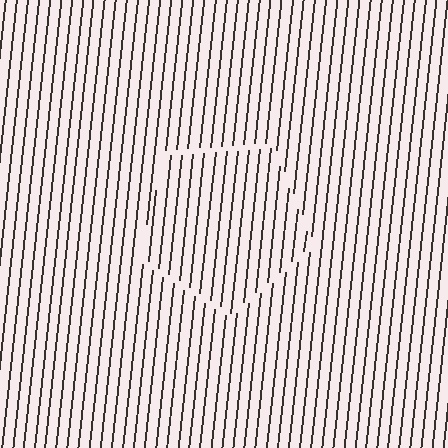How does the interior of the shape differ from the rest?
The interior of the shape contains the same grating, shifted by half a period — the contour is defined by the phase discontinuity where line-ends from the inner and outer gratings abut.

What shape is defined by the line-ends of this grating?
An illusory pentagon. The interior of the shape contains the same grating, shifted by half a period — the contour is defined by the phase discontinuity where line-ends from the inner and outer gratings abut.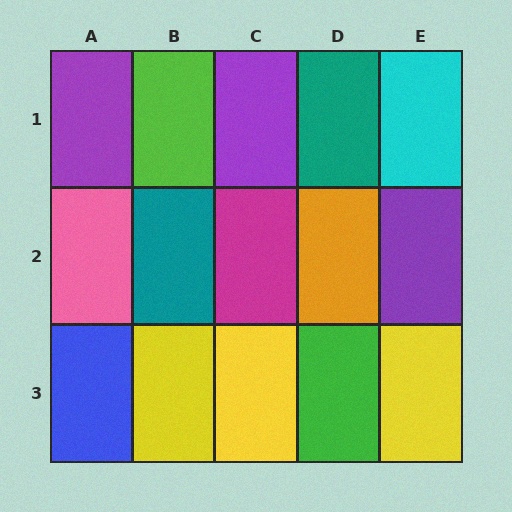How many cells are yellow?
3 cells are yellow.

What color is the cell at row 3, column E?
Yellow.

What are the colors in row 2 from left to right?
Pink, teal, magenta, orange, purple.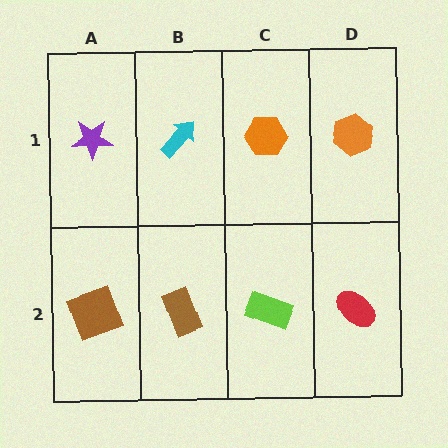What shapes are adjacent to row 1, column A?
A brown square (row 2, column A), a cyan arrow (row 1, column B).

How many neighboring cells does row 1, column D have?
2.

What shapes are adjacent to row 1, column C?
A lime rectangle (row 2, column C), a cyan arrow (row 1, column B), an orange hexagon (row 1, column D).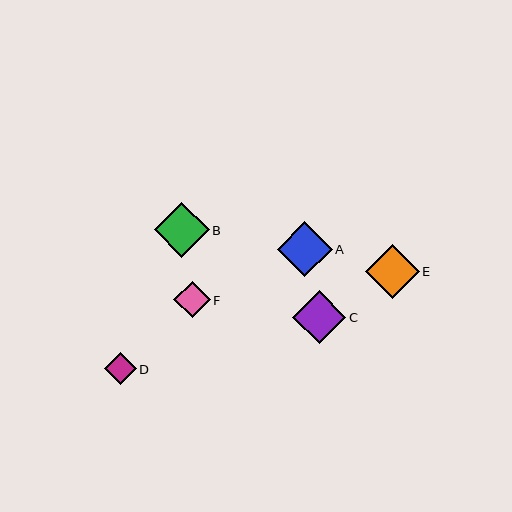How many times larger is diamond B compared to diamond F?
Diamond B is approximately 1.5 times the size of diamond F.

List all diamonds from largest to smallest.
From largest to smallest: B, A, E, C, F, D.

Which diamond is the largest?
Diamond B is the largest with a size of approximately 55 pixels.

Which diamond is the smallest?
Diamond D is the smallest with a size of approximately 32 pixels.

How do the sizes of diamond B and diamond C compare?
Diamond B and diamond C are approximately the same size.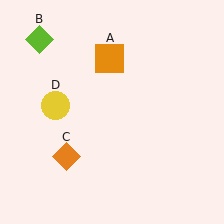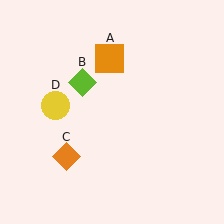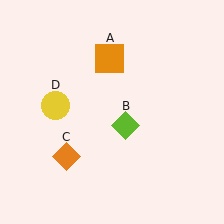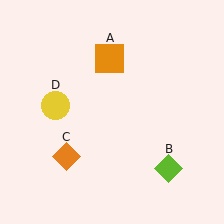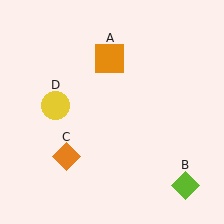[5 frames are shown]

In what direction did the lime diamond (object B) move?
The lime diamond (object B) moved down and to the right.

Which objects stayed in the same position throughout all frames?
Orange square (object A) and orange diamond (object C) and yellow circle (object D) remained stationary.